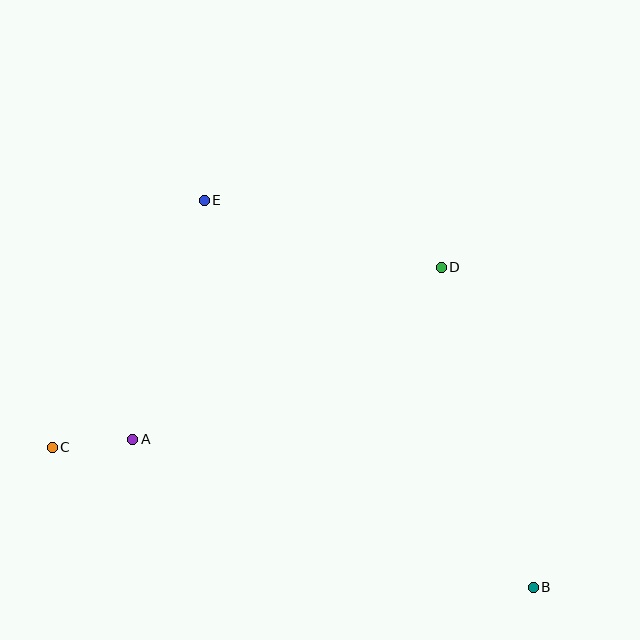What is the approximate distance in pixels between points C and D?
The distance between C and D is approximately 428 pixels.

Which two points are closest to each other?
Points A and C are closest to each other.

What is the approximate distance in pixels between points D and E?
The distance between D and E is approximately 246 pixels.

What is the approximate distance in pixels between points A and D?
The distance between A and D is approximately 353 pixels.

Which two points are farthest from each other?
Points B and E are farthest from each other.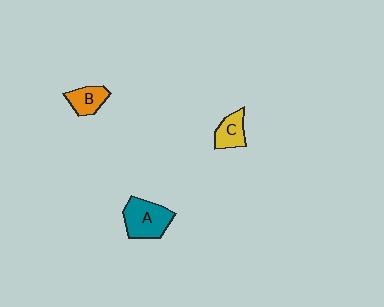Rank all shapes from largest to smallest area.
From largest to smallest: A (teal), B (orange), C (yellow).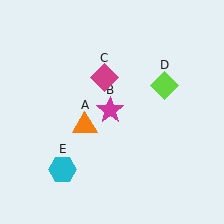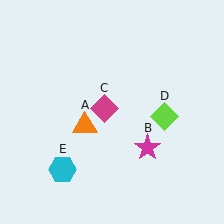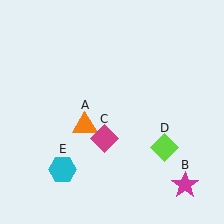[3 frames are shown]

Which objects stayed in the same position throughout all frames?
Orange triangle (object A) and cyan hexagon (object E) remained stationary.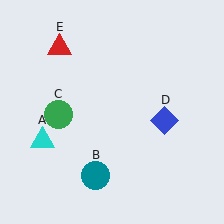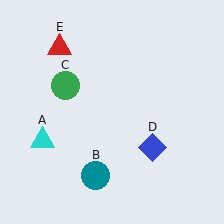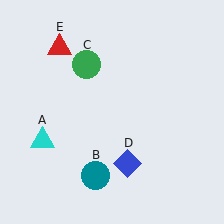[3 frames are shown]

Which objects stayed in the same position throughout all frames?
Cyan triangle (object A) and teal circle (object B) and red triangle (object E) remained stationary.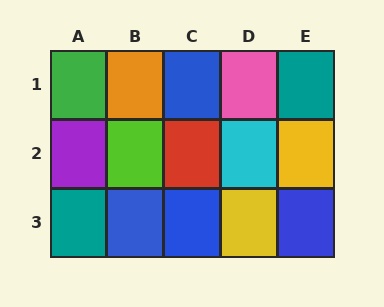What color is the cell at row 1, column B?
Orange.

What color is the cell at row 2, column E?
Yellow.